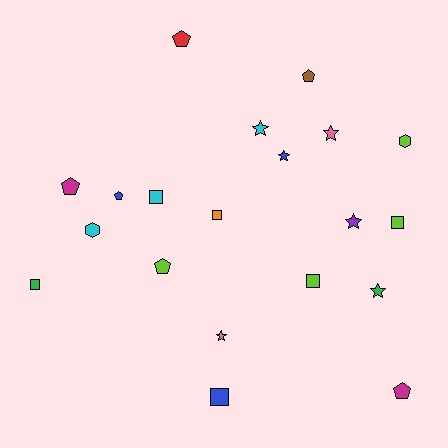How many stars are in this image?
There are 6 stars.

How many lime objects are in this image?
There are 4 lime objects.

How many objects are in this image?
There are 20 objects.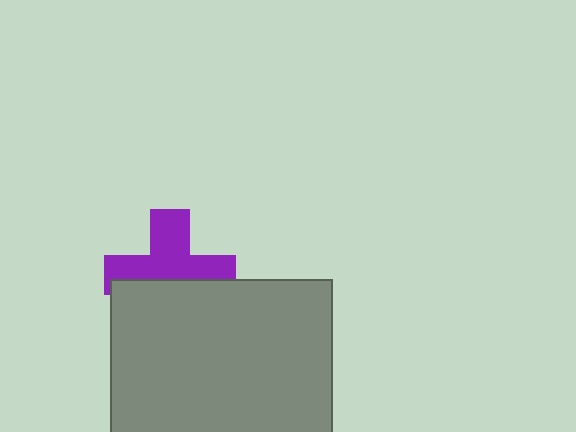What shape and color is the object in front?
The object in front is a gray rectangle.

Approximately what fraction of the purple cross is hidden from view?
Roughly 43% of the purple cross is hidden behind the gray rectangle.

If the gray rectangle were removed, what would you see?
You would see the complete purple cross.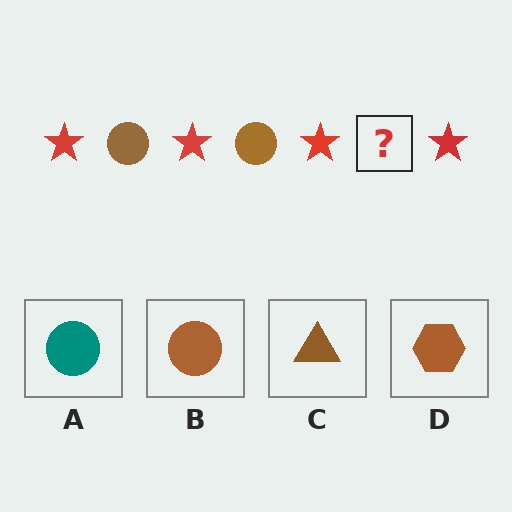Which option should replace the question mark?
Option B.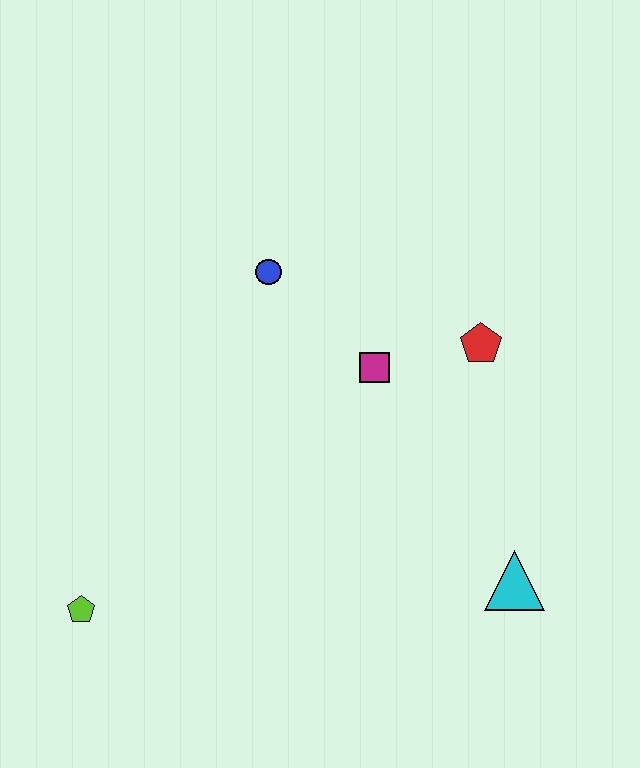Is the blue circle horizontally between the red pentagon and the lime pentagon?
Yes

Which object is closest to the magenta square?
The red pentagon is closest to the magenta square.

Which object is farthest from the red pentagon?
The lime pentagon is farthest from the red pentagon.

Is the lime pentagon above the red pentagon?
No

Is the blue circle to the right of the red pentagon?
No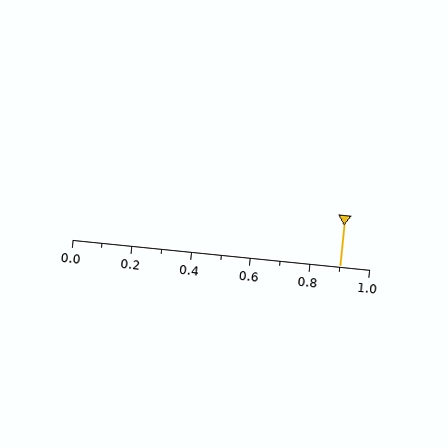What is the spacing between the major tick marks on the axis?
The major ticks are spaced 0.2 apart.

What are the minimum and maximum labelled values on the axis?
The axis runs from 0.0 to 1.0.